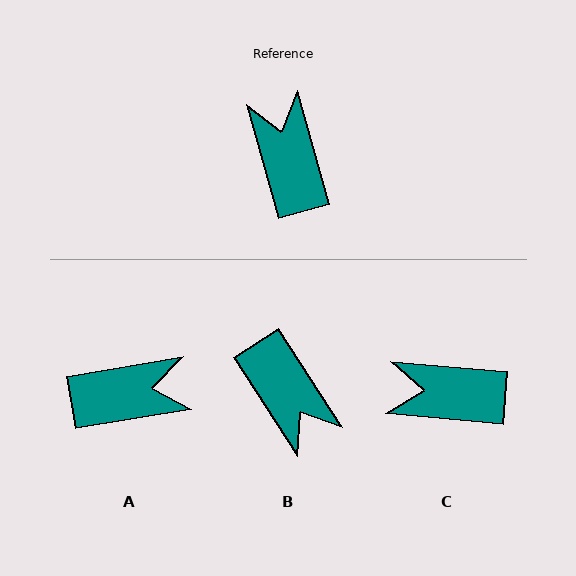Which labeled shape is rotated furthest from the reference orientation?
B, about 162 degrees away.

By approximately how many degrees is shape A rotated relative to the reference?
Approximately 96 degrees clockwise.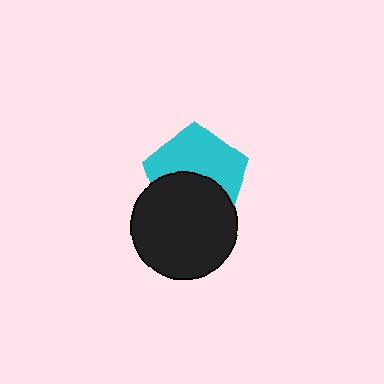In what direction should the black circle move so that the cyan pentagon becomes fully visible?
The black circle should move down. That is the shortest direction to clear the overlap and leave the cyan pentagon fully visible.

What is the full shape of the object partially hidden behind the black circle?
The partially hidden object is a cyan pentagon.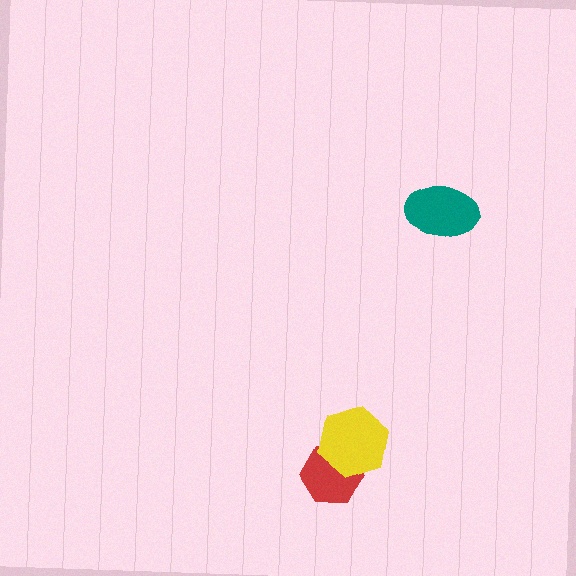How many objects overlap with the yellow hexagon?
1 object overlaps with the yellow hexagon.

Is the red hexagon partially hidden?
Yes, it is partially covered by another shape.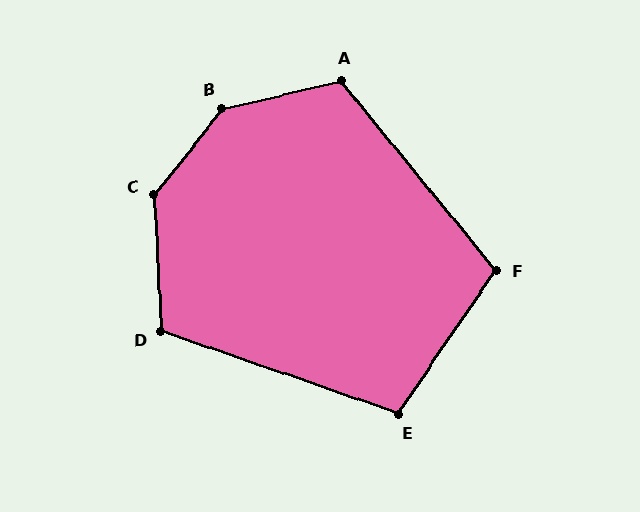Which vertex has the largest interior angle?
B, at approximately 142 degrees.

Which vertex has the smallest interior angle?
E, at approximately 105 degrees.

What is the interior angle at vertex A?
Approximately 116 degrees (obtuse).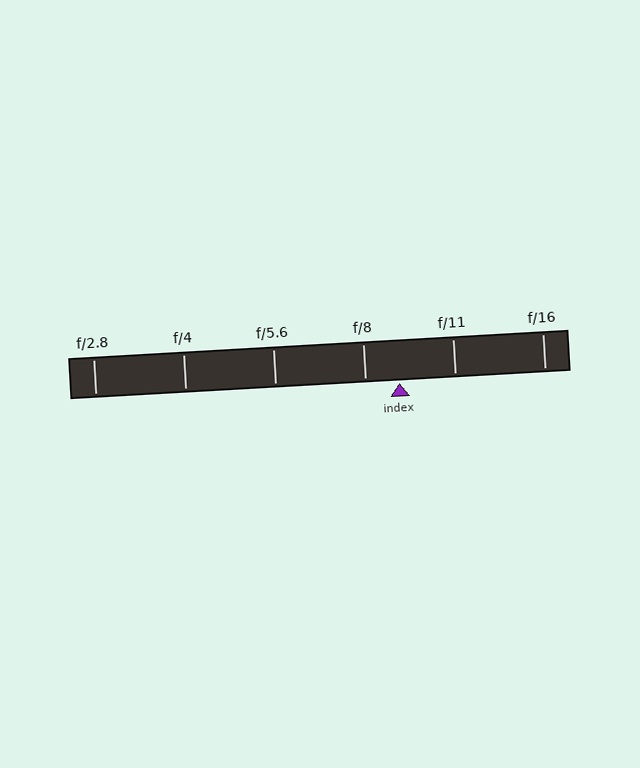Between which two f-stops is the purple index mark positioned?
The index mark is between f/8 and f/11.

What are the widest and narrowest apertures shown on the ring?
The widest aperture shown is f/2.8 and the narrowest is f/16.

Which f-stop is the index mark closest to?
The index mark is closest to f/8.